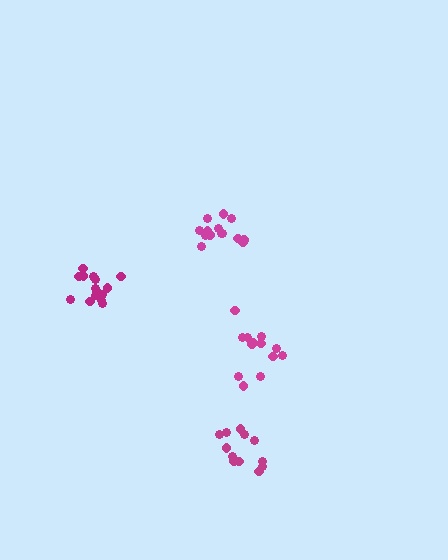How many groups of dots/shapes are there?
There are 4 groups.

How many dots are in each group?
Group 1: 13 dots, Group 2: 12 dots, Group 3: 16 dots, Group 4: 16 dots (57 total).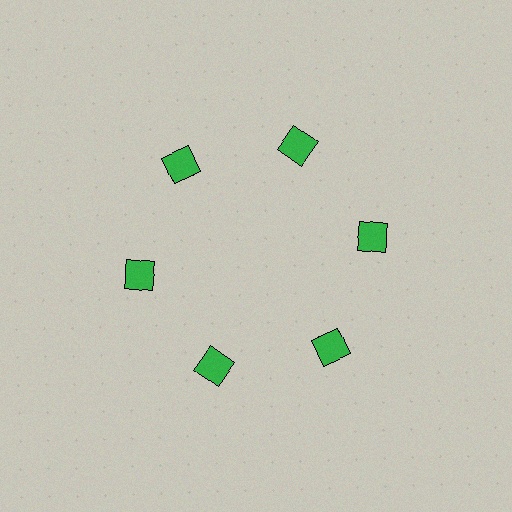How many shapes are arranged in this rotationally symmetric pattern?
There are 6 shapes, arranged in 6 groups of 1.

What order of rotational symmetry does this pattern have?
This pattern has 6-fold rotational symmetry.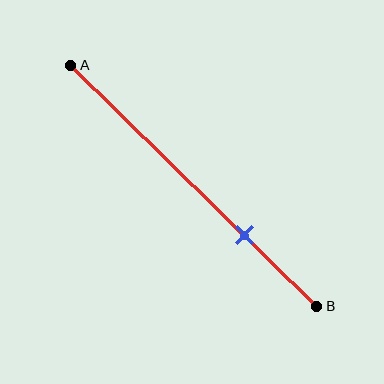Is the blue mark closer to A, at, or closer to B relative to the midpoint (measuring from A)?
The blue mark is closer to point B than the midpoint of segment AB.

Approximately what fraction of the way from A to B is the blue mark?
The blue mark is approximately 70% of the way from A to B.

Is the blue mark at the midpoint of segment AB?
No, the mark is at about 70% from A, not at the 50% midpoint.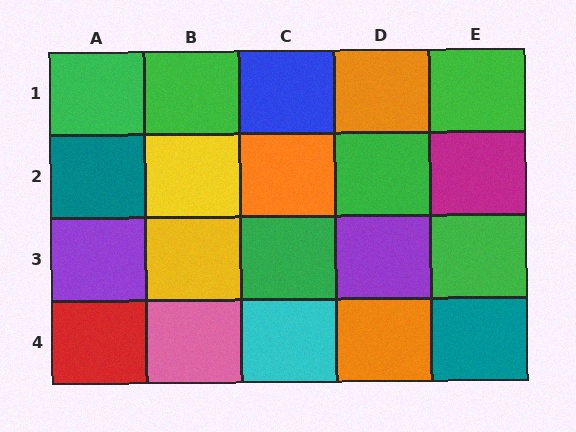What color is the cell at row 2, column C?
Orange.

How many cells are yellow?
2 cells are yellow.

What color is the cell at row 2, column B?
Yellow.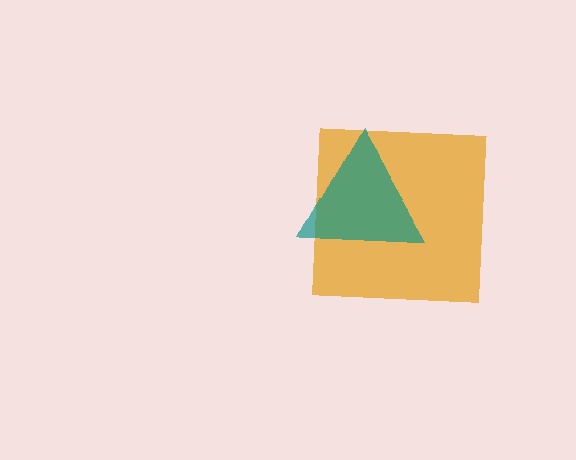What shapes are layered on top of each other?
The layered shapes are: an orange square, a teal triangle.